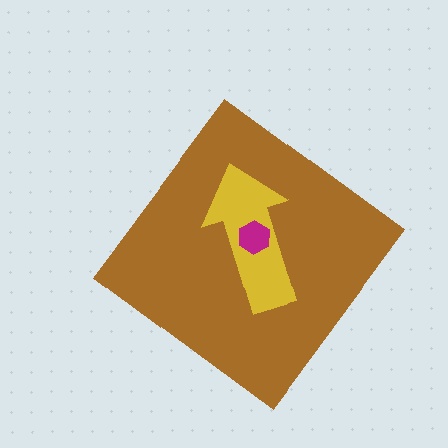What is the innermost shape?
The magenta hexagon.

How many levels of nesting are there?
3.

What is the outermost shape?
The brown diamond.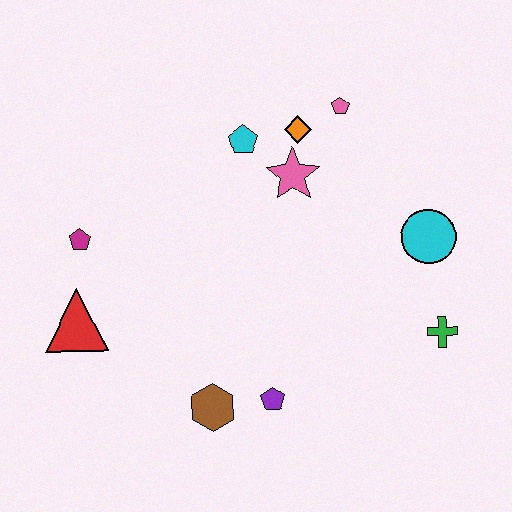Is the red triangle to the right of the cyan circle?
No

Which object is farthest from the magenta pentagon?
The green cross is farthest from the magenta pentagon.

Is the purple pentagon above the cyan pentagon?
No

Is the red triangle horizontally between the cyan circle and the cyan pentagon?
No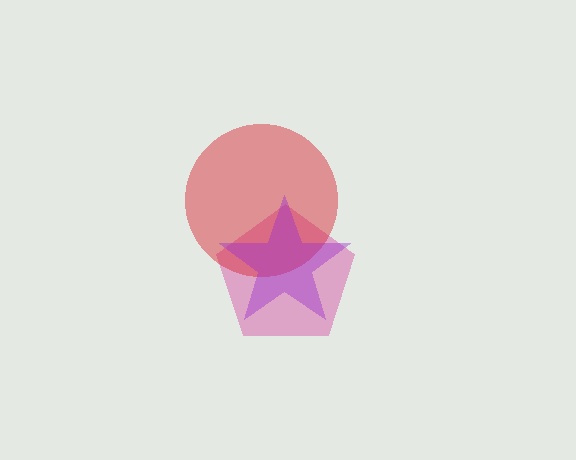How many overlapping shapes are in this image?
There are 3 overlapping shapes in the image.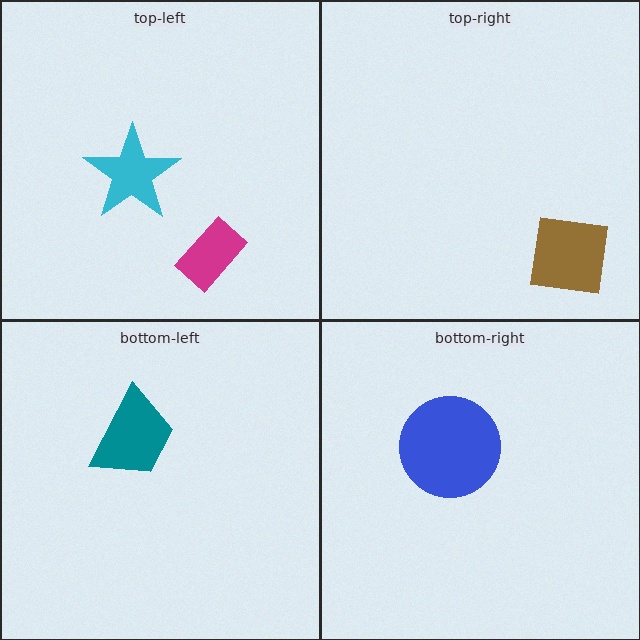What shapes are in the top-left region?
The magenta rectangle, the cyan star.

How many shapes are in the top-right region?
1.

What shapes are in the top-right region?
The brown square.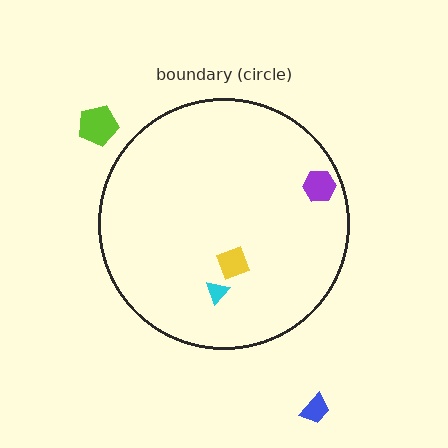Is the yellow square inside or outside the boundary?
Inside.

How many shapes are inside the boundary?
3 inside, 2 outside.